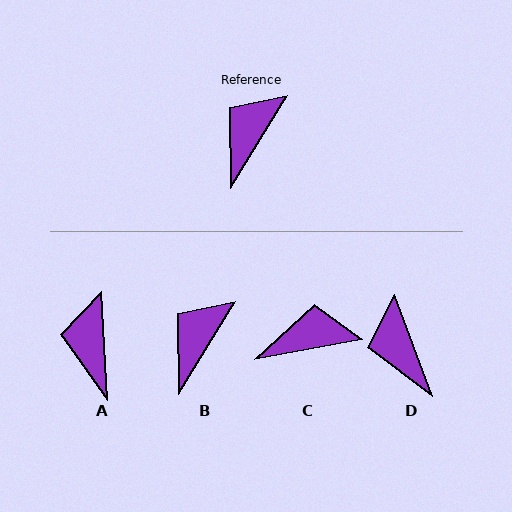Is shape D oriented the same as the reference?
No, it is off by about 52 degrees.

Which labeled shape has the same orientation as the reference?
B.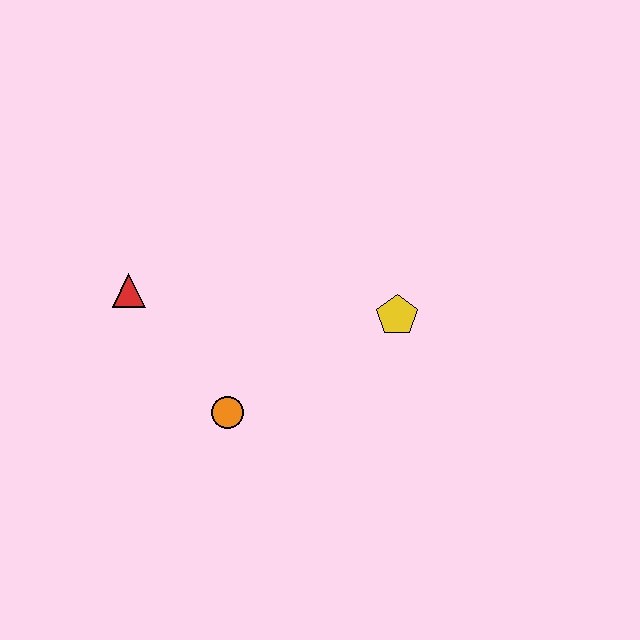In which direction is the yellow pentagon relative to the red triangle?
The yellow pentagon is to the right of the red triangle.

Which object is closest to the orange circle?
The red triangle is closest to the orange circle.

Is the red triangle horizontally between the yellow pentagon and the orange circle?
No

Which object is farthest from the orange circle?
The yellow pentagon is farthest from the orange circle.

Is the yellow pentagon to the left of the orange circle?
No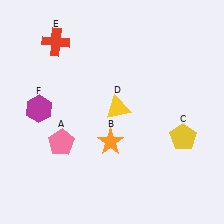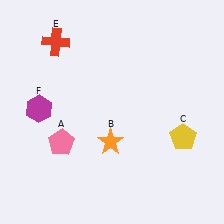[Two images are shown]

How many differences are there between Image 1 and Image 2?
There is 1 difference between the two images.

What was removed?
The yellow triangle (D) was removed in Image 2.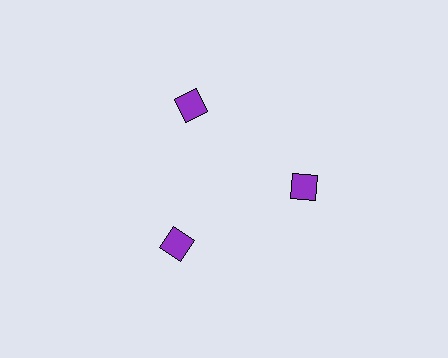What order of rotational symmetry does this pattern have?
This pattern has 3-fold rotational symmetry.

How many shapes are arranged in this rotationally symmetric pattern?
There are 3 shapes, arranged in 3 groups of 1.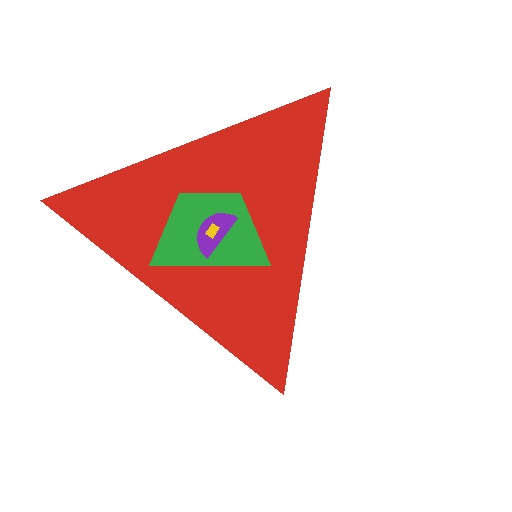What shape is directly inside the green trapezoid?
The purple semicircle.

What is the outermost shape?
The red triangle.